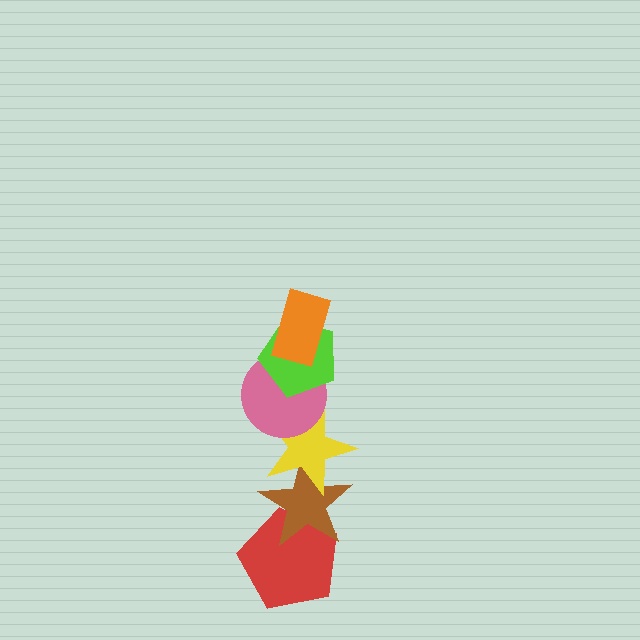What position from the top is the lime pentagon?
The lime pentagon is 2nd from the top.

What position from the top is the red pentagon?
The red pentagon is 6th from the top.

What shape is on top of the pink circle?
The lime pentagon is on top of the pink circle.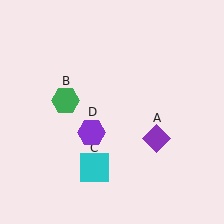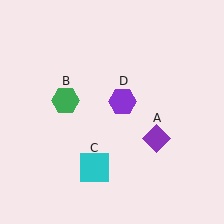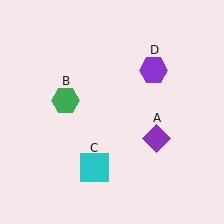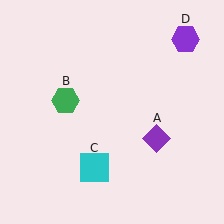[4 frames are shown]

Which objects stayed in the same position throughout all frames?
Purple diamond (object A) and green hexagon (object B) and cyan square (object C) remained stationary.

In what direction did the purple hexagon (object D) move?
The purple hexagon (object D) moved up and to the right.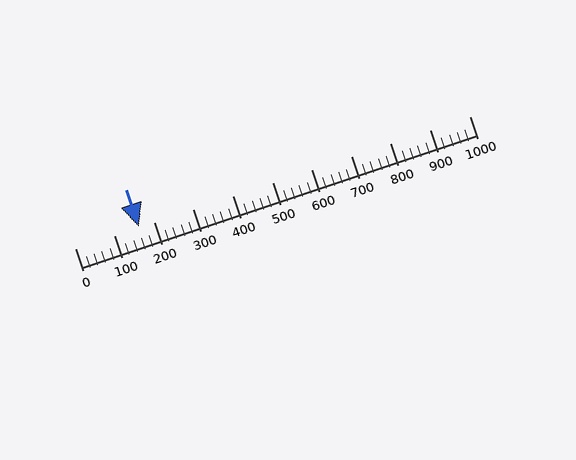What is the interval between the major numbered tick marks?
The major tick marks are spaced 100 units apart.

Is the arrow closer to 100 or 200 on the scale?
The arrow is closer to 200.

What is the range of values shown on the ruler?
The ruler shows values from 0 to 1000.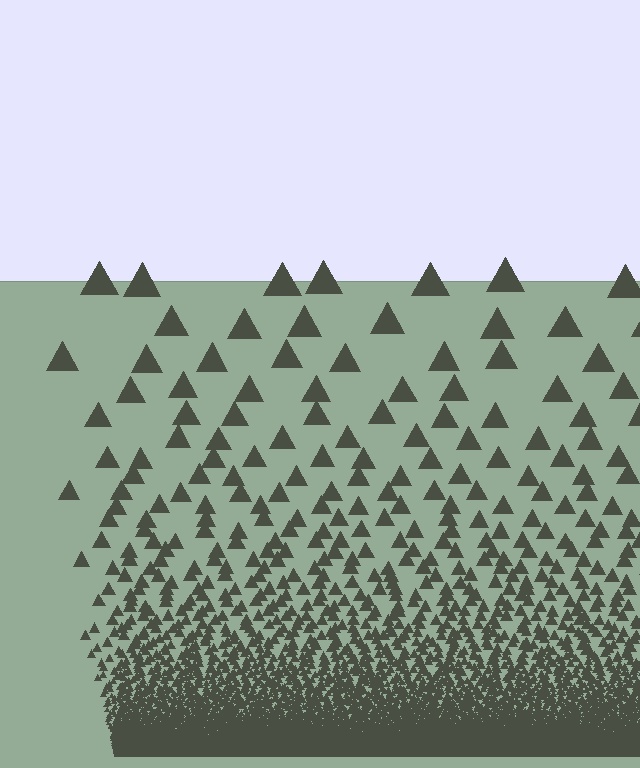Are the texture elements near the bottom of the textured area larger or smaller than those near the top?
Smaller. The gradient is inverted — elements near the bottom are smaller and denser.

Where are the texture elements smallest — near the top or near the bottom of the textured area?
Near the bottom.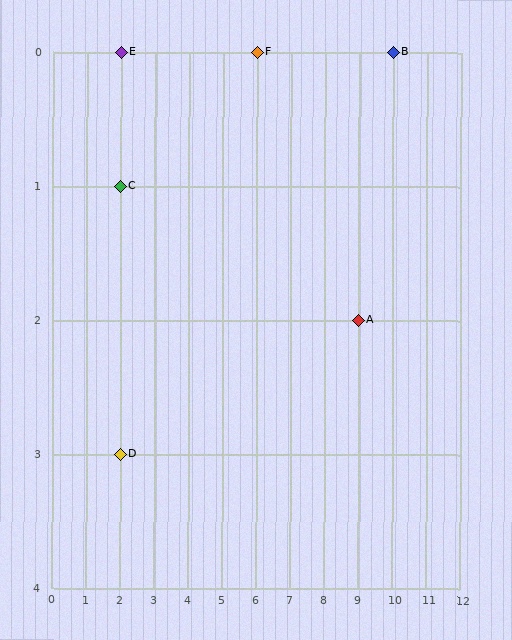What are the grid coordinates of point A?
Point A is at grid coordinates (9, 2).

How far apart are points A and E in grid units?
Points A and E are 7 columns and 2 rows apart (about 7.3 grid units diagonally).